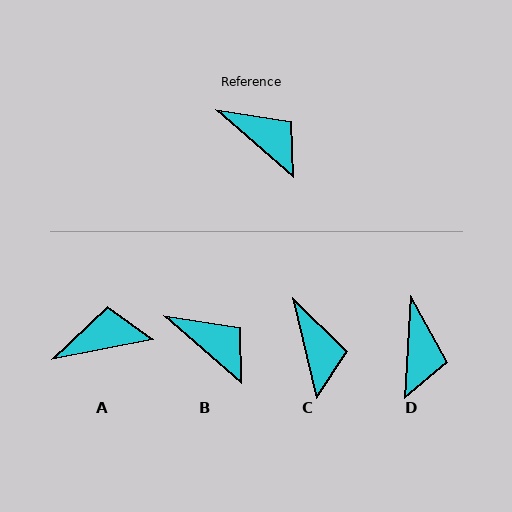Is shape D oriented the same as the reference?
No, it is off by about 52 degrees.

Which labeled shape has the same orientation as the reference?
B.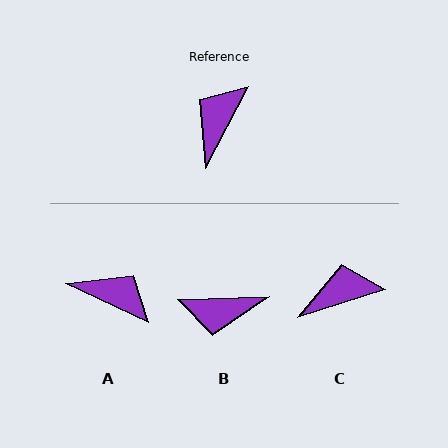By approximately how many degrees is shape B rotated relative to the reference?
Approximately 120 degrees counter-clockwise.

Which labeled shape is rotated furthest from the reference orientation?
B, about 120 degrees away.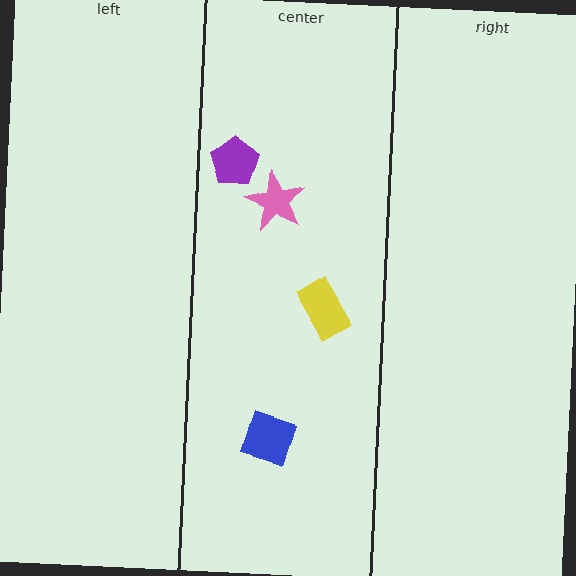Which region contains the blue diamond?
The center region.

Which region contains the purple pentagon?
The center region.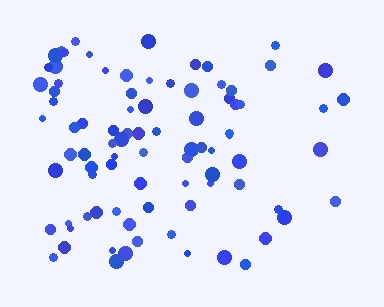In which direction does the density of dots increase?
From right to left, with the left side densest.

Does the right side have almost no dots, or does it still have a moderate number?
Still a moderate number, just noticeably fewer than the left.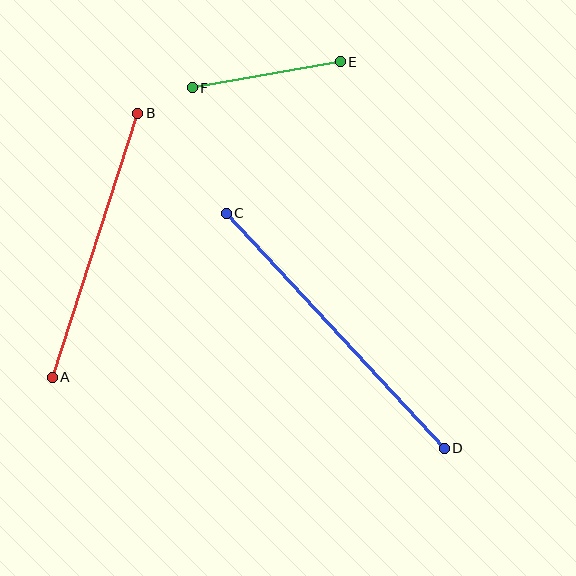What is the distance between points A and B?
The distance is approximately 278 pixels.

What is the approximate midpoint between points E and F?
The midpoint is at approximately (266, 75) pixels.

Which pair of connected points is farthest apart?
Points C and D are farthest apart.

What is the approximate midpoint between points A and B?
The midpoint is at approximately (95, 245) pixels.